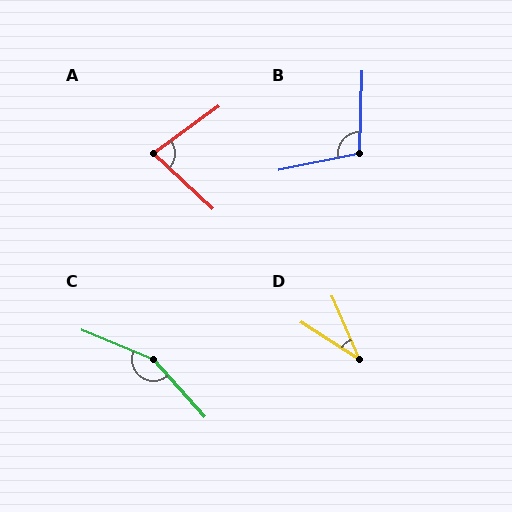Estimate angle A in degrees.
Approximately 79 degrees.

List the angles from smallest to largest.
D (34°), A (79°), B (103°), C (154°).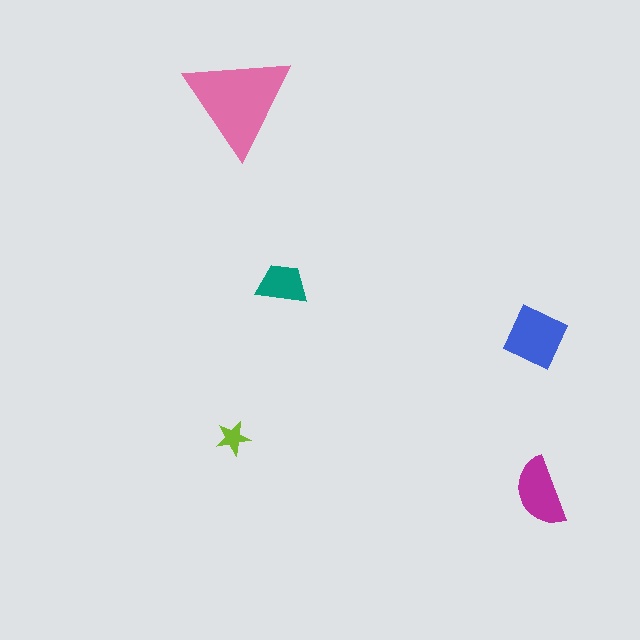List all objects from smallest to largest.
The lime star, the teal trapezoid, the magenta semicircle, the blue diamond, the pink triangle.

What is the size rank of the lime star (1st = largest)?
5th.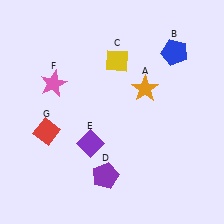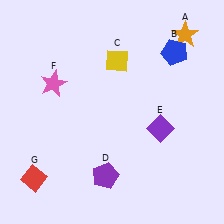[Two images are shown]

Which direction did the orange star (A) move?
The orange star (A) moved up.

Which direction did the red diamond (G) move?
The red diamond (G) moved down.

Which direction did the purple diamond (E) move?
The purple diamond (E) moved right.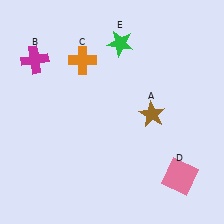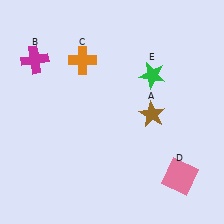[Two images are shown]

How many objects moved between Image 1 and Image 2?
1 object moved between the two images.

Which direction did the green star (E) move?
The green star (E) moved right.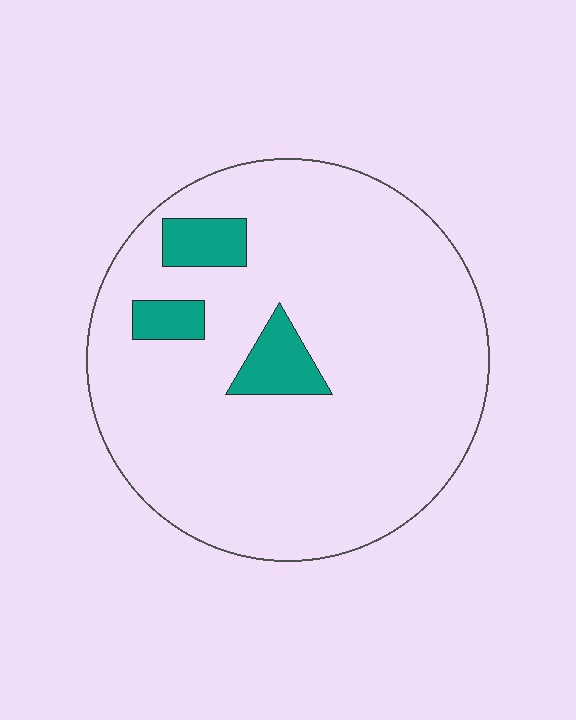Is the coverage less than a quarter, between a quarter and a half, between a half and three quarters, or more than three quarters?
Less than a quarter.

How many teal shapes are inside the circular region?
3.